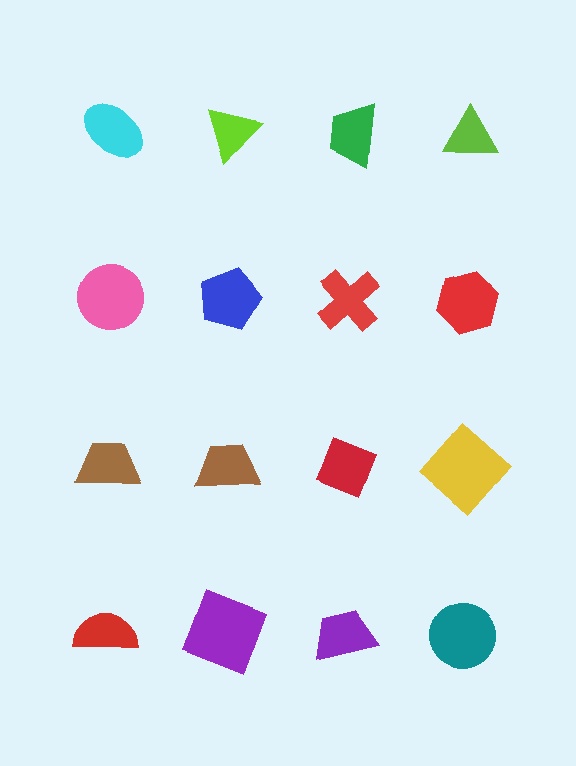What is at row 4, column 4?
A teal circle.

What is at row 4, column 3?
A purple trapezoid.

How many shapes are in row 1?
4 shapes.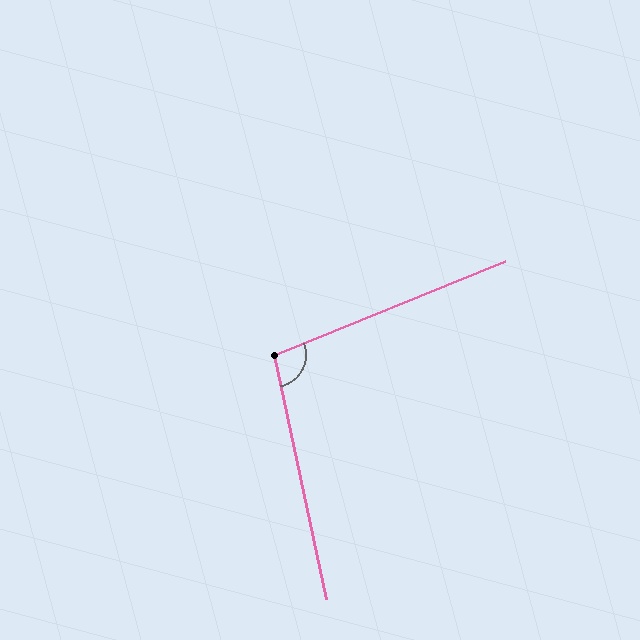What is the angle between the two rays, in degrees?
Approximately 100 degrees.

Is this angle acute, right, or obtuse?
It is obtuse.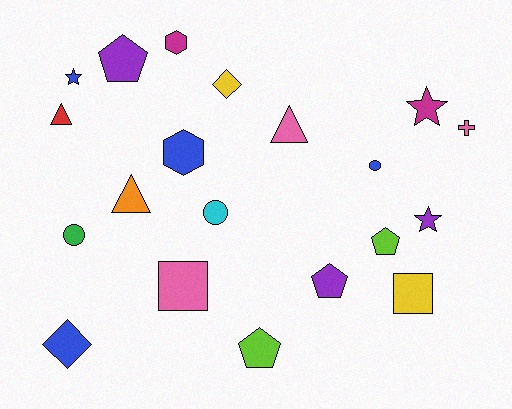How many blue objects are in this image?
There are 4 blue objects.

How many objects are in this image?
There are 20 objects.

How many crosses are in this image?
There is 1 cross.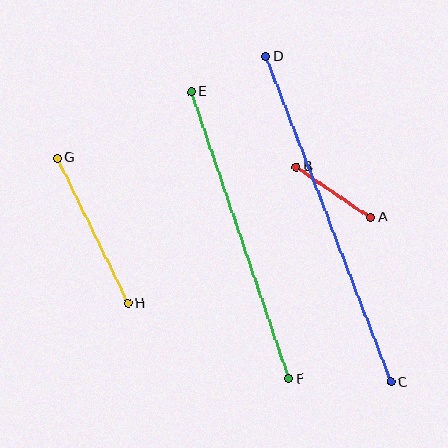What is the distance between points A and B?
The distance is approximately 90 pixels.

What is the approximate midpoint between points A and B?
The midpoint is at approximately (333, 192) pixels.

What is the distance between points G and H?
The distance is approximately 162 pixels.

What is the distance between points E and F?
The distance is approximately 304 pixels.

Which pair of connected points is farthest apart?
Points C and D are farthest apart.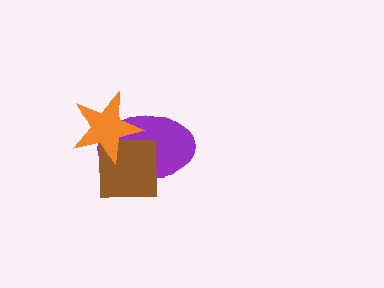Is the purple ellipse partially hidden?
Yes, it is partially covered by another shape.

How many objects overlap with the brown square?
2 objects overlap with the brown square.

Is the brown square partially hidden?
Yes, it is partially covered by another shape.